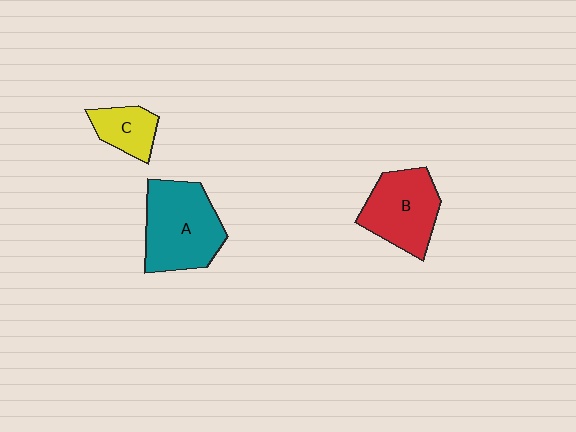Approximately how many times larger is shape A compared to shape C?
Approximately 2.3 times.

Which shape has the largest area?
Shape A (teal).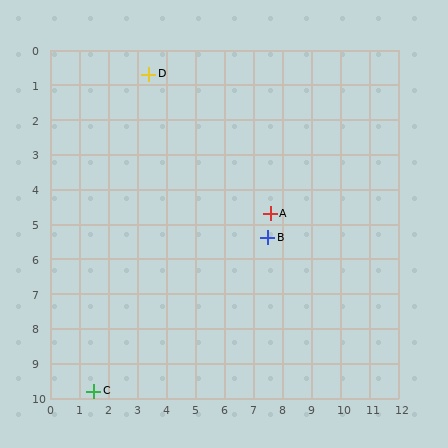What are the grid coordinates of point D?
Point D is at approximately (3.4, 0.7).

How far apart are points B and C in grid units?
Points B and C are about 7.4 grid units apart.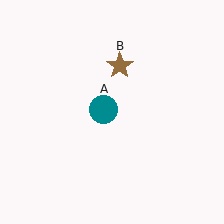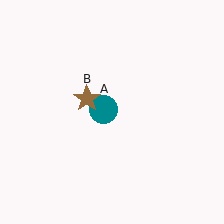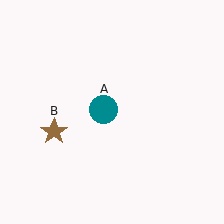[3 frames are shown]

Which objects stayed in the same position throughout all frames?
Teal circle (object A) remained stationary.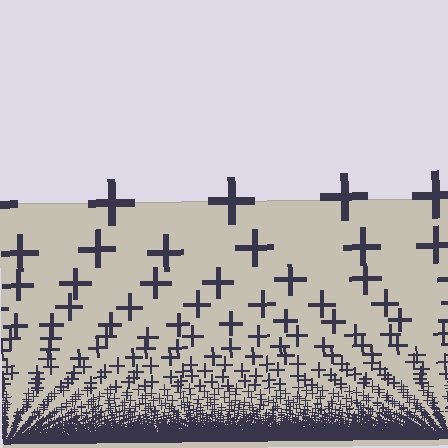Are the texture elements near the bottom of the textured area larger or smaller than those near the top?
Smaller. The gradient is inverted — elements near the bottom are smaller and denser.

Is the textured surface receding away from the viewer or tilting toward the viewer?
The surface appears to tilt toward the viewer. Texture elements get larger and sparser toward the top.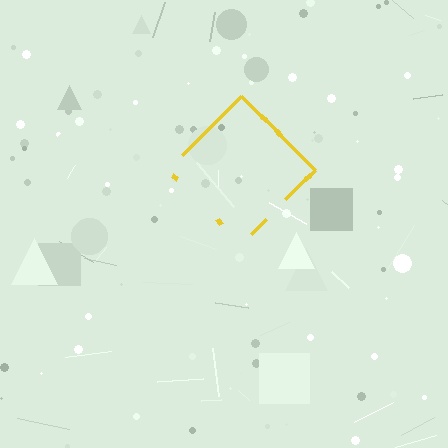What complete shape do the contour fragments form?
The contour fragments form a diamond.